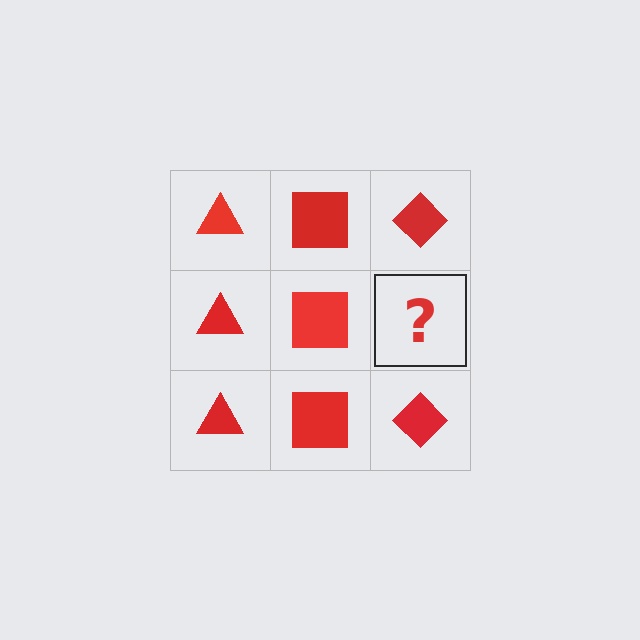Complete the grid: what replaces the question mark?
The question mark should be replaced with a red diamond.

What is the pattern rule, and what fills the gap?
The rule is that each column has a consistent shape. The gap should be filled with a red diamond.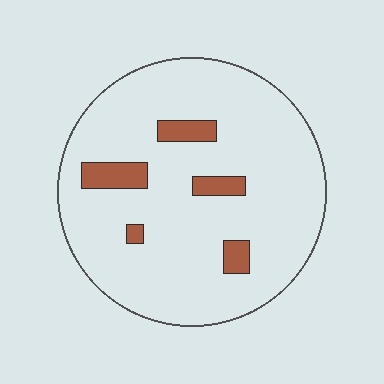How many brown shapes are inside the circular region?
5.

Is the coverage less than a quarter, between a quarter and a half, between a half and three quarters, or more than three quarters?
Less than a quarter.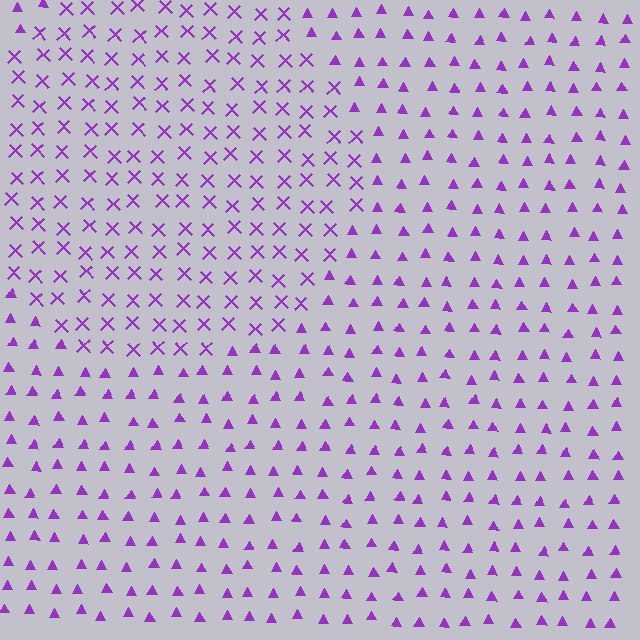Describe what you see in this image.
The image is filled with small purple elements arranged in a uniform grid. A circle-shaped region contains X marks, while the surrounding area contains triangles. The boundary is defined purely by the change in element shape.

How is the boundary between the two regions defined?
The boundary is defined by a change in element shape: X marks inside vs. triangles outside. All elements share the same color and spacing.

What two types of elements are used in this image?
The image uses X marks inside the circle region and triangles outside it.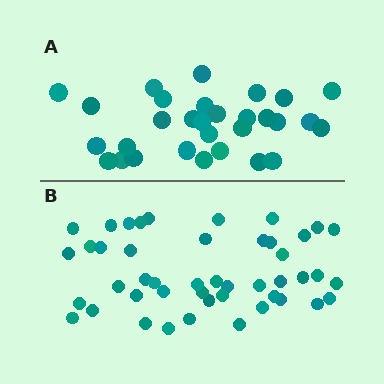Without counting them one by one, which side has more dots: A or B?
Region B (the bottom region) has more dots.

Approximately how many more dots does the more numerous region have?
Region B has approximately 15 more dots than region A.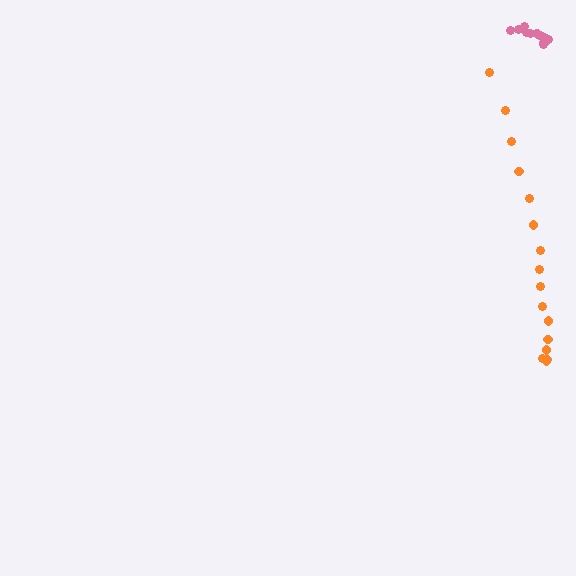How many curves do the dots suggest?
There are 2 distinct paths.